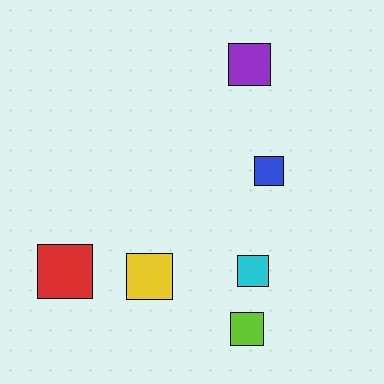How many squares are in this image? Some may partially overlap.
There are 6 squares.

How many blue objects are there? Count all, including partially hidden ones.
There is 1 blue object.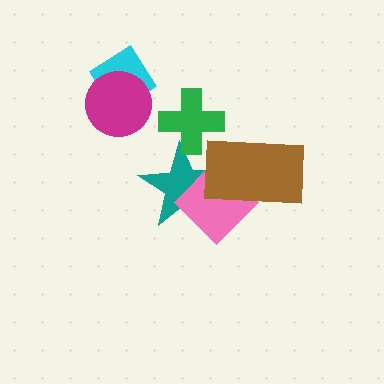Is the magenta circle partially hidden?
No, no other shape covers it.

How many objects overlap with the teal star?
3 objects overlap with the teal star.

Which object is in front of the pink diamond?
The brown rectangle is in front of the pink diamond.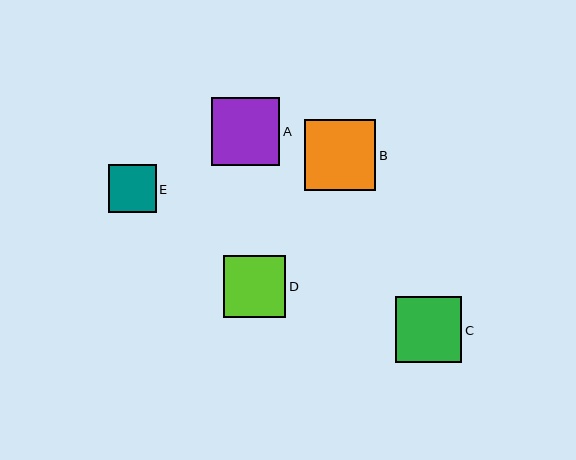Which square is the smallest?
Square E is the smallest with a size of approximately 48 pixels.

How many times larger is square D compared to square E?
Square D is approximately 1.3 times the size of square E.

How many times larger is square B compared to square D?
Square B is approximately 1.1 times the size of square D.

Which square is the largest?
Square B is the largest with a size of approximately 71 pixels.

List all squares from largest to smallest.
From largest to smallest: B, A, C, D, E.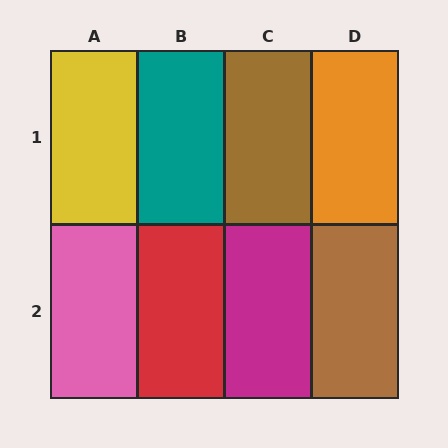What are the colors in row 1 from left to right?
Yellow, teal, brown, orange.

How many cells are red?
1 cell is red.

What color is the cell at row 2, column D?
Brown.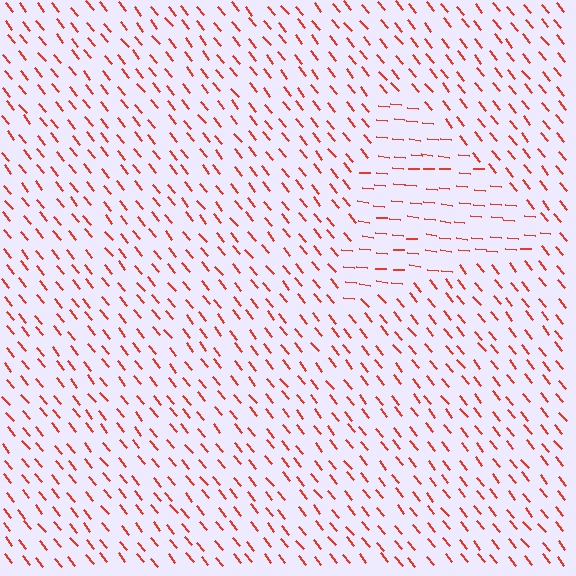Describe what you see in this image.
The image is filled with small red line segments. A triangle region in the image has lines oriented differently from the surrounding lines, creating a visible texture boundary.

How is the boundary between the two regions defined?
The boundary is defined purely by a change in line orientation (approximately 45 degrees difference). All lines are the same color and thickness.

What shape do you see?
I see a triangle.